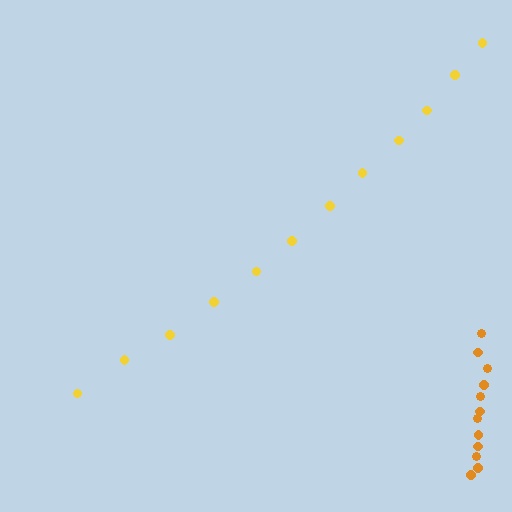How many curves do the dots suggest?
There are 2 distinct paths.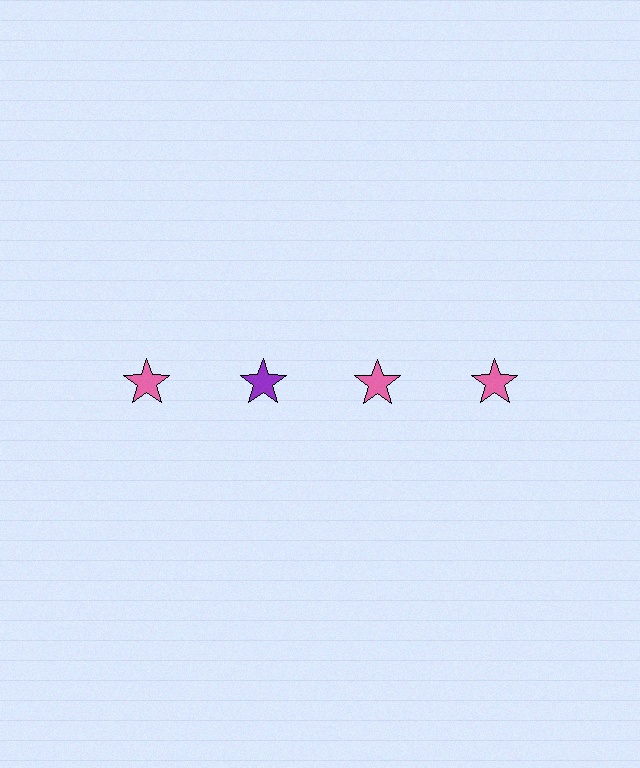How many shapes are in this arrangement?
There are 4 shapes arranged in a grid pattern.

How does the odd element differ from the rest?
It has a different color: purple instead of pink.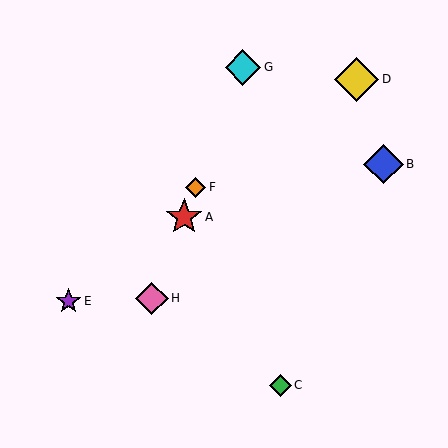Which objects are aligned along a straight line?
Objects A, F, G, H are aligned along a straight line.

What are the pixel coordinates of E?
Object E is at (69, 301).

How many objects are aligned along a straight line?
4 objects (A, F, G, H) are aligned along a straight line.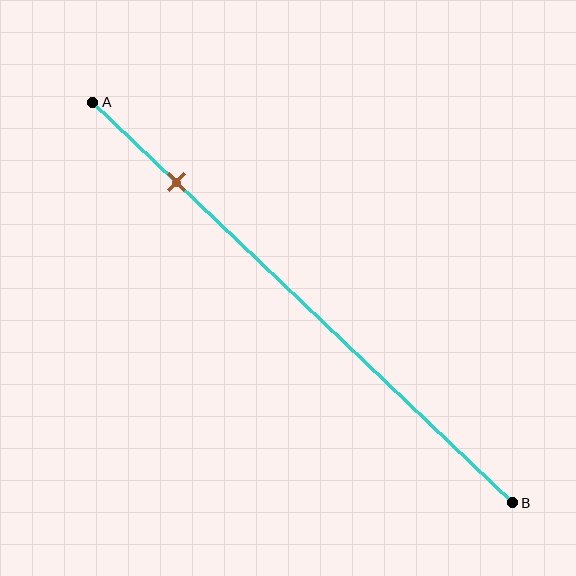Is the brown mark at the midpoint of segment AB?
No, the mark is at about 20% from A, not at the 50% midpoint.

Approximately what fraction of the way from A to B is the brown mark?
The brown mark is approximately 20% of the way from A to B.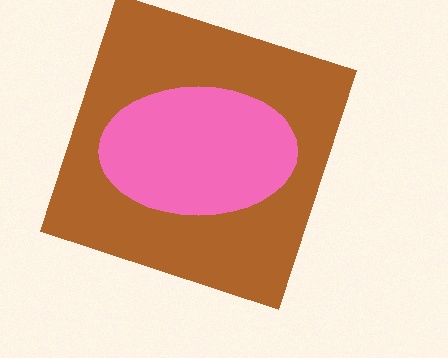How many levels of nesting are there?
2.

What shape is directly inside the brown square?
The pink ellipse.